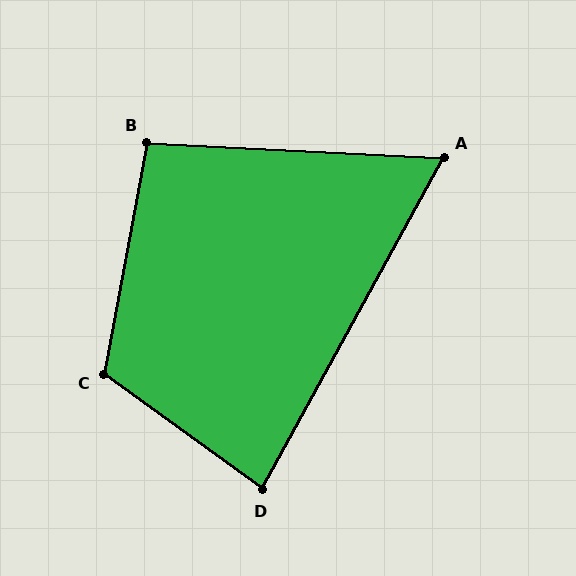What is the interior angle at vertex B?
Approximately 97 degrees (obtuse).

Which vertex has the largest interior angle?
C, at approximately 116 degrees.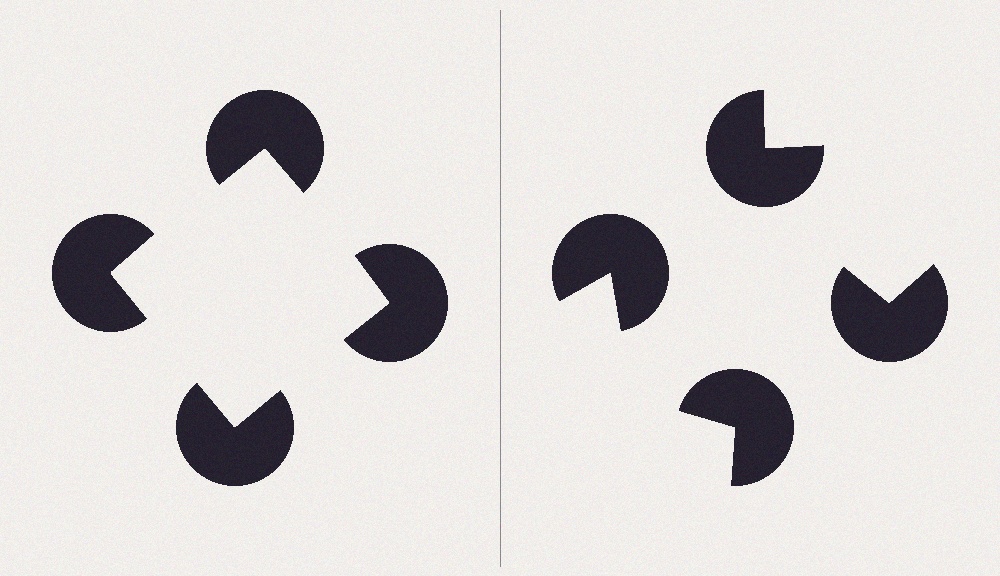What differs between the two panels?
The pac-man discs are positioned identically on both sides; only the wedge orientations differ. On the left they align to a square; on the right they are misaligned.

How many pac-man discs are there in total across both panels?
8 — 4 on each side.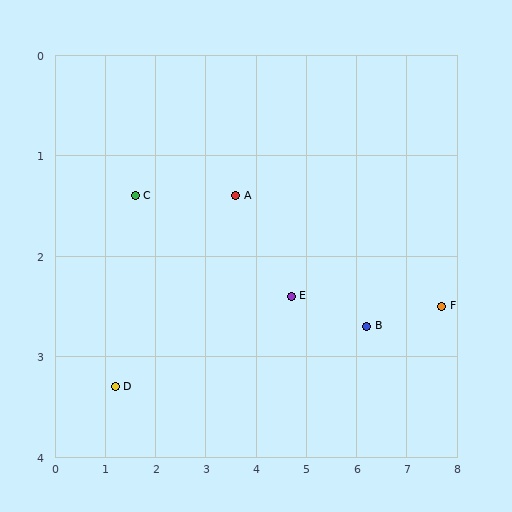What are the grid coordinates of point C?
Point C is at approximately (1.6, 1.4).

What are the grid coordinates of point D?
Point D is at approximately (1.2, 3.3).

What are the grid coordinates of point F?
Point F is at approximately (7.7, 2.5).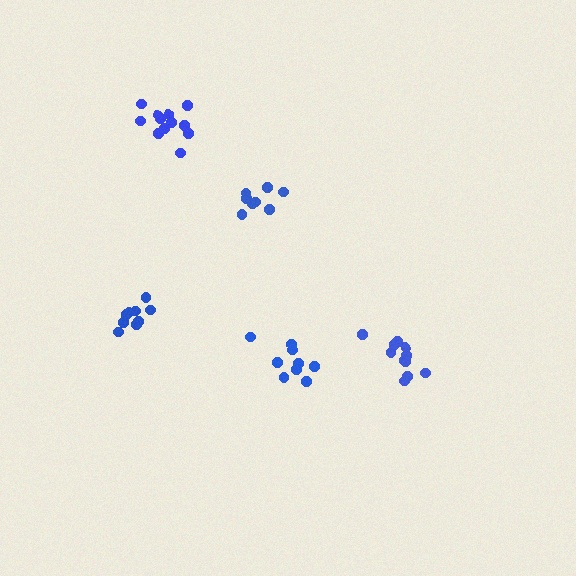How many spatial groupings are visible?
There are 5 spatial groupings.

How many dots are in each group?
Group 1: 11 dots, Group 2: 12 dots, Group 3: 8 dots, Group 4: 10 dots, Group 5: 9 dots (50 total).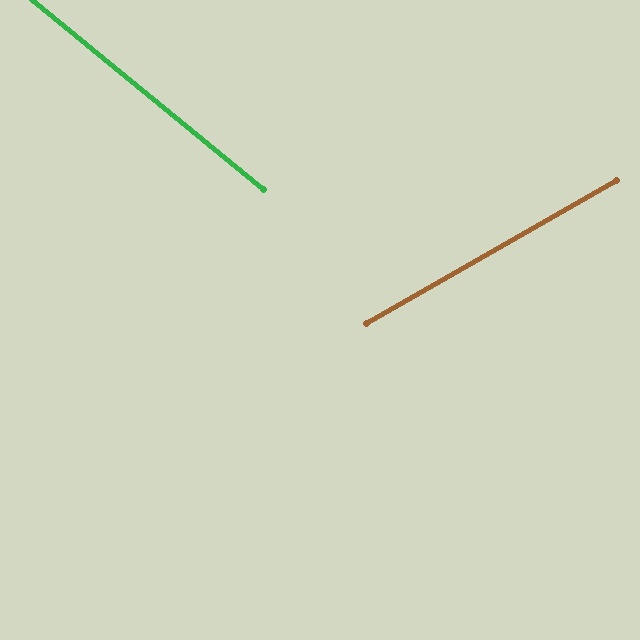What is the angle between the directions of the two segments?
Approximately 69 degrees.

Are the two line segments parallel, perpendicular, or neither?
Neither parallel nor perpendicular — they differ by about 69°.